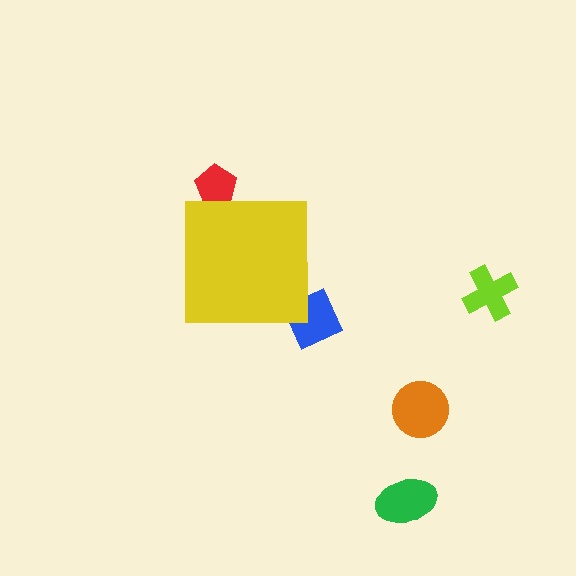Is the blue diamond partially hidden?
Yes, the blue diamond is partially hidden behind the yellow square.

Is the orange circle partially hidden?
No, the orange circle is fully visible.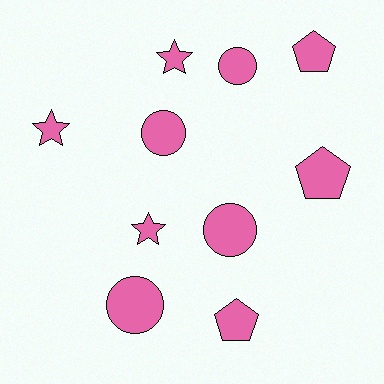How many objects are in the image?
There are 10 objects.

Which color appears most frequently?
Pink, with 10 objects.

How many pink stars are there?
There are 3 pink stars.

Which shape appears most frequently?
Circle, with 4 objects.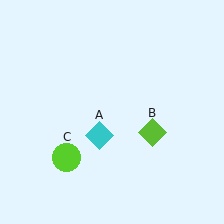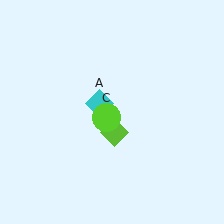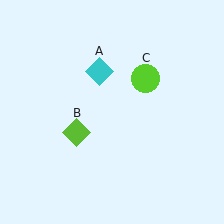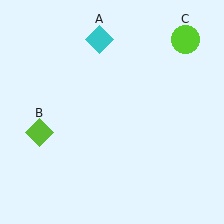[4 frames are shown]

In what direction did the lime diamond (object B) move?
The lime diamond (object B) moved left.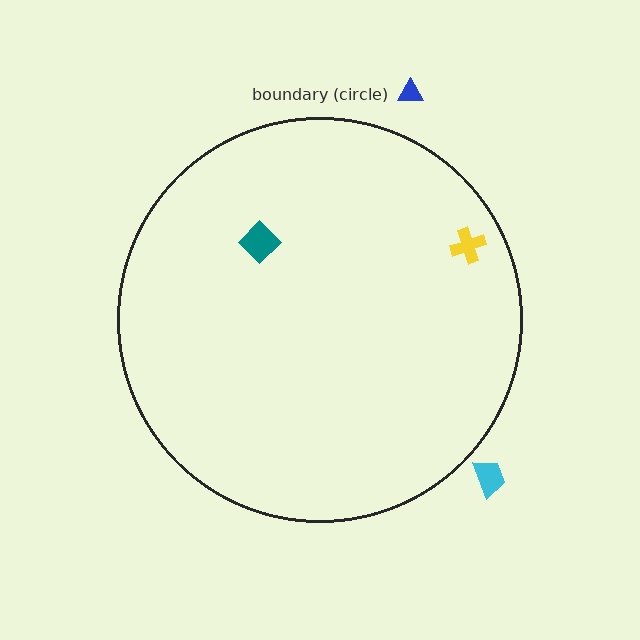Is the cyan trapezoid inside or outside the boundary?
Outside.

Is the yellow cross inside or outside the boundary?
Inside.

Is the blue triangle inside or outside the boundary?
Outside.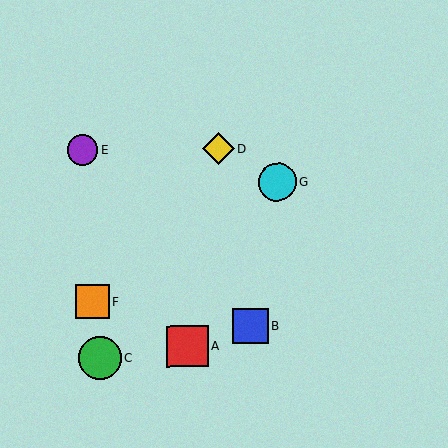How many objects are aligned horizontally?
2 objects (D, E) are aligned horizontally.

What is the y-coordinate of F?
Object F is at y≈302.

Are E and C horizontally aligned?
No, E is at y≈150 and C is at y≈358.